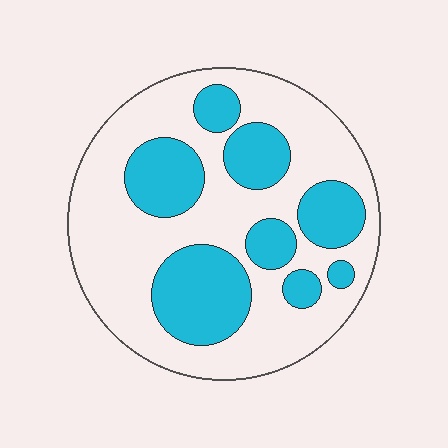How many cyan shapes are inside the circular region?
8.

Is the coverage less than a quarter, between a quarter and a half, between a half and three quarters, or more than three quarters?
Between a quarter and a half.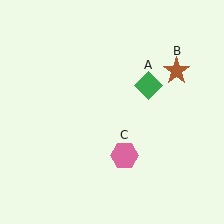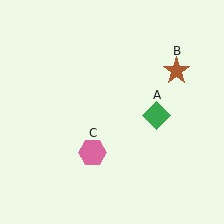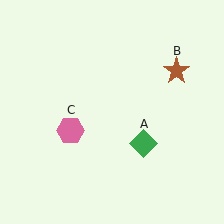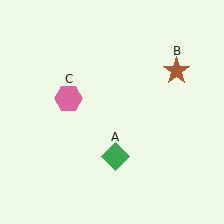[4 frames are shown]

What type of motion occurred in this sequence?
The green diamond (object A), pink hexagon (object C) rotated clockwise around the center of the scene.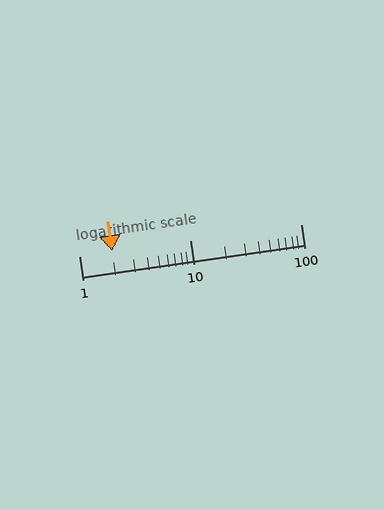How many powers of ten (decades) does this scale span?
The scale spans 2 decades, from 1 to 100.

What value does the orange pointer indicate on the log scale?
The pointer indicates approximately 2.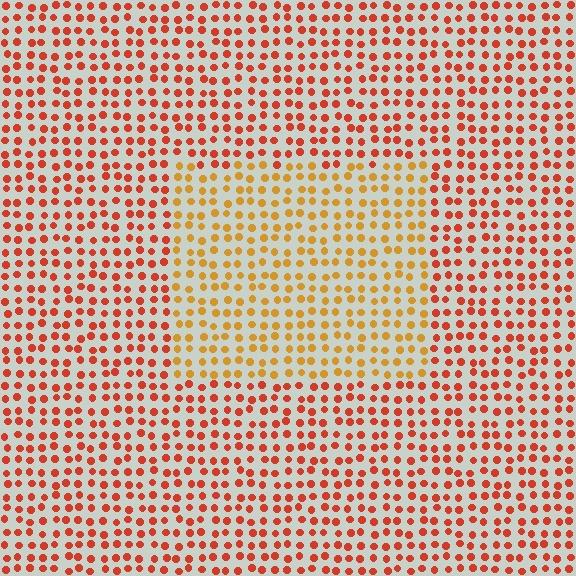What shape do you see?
I see a rectangle.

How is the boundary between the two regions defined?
The boundary is defined purely by a slight shift in hue (about 32 degrees). Spacing, size, and orientation are identical on both sides.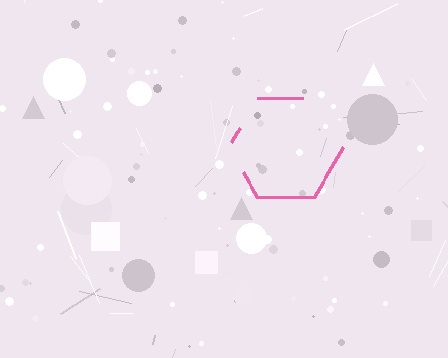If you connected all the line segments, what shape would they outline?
They would outline a hexagon.